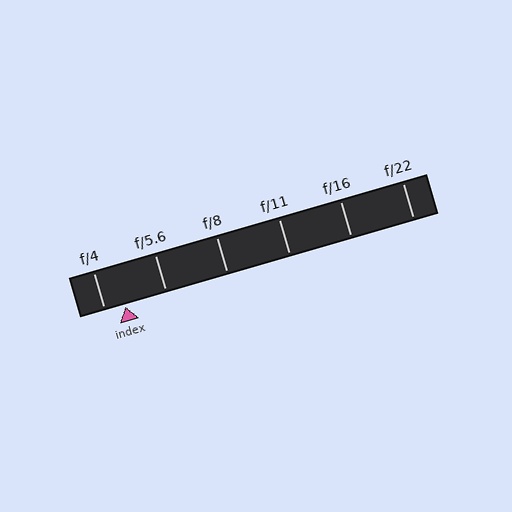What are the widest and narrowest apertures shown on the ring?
The widest aperture shown is f/4 and the narrowest is f/22.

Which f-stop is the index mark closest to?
The index mark is closest to f/4.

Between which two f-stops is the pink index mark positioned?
The index mark is between f/4 and f/5.6.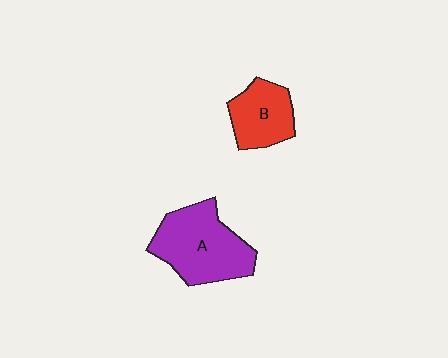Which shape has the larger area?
Shape A (purple).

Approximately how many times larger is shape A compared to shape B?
Approximately 1.6 times.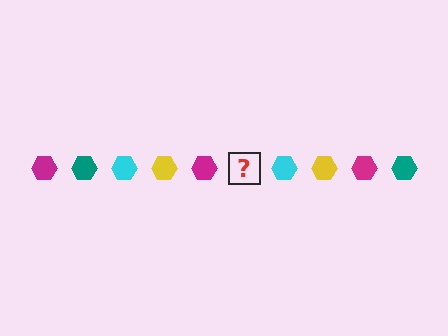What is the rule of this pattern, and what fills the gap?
The rule is that the pattern cycles through magenta, teal, cyan, yellow hexagons. The gap should be filled with a teal hexagon.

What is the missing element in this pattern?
The missing element is a teal hexagon.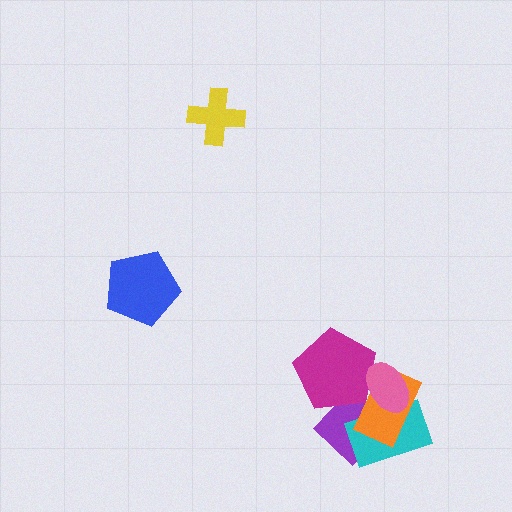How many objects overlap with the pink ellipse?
4 objects overlap with the pink ellipse.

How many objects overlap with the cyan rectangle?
3 objects overlap with the cyan rectangle.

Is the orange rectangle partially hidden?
Yes, it is partially covered by another shape.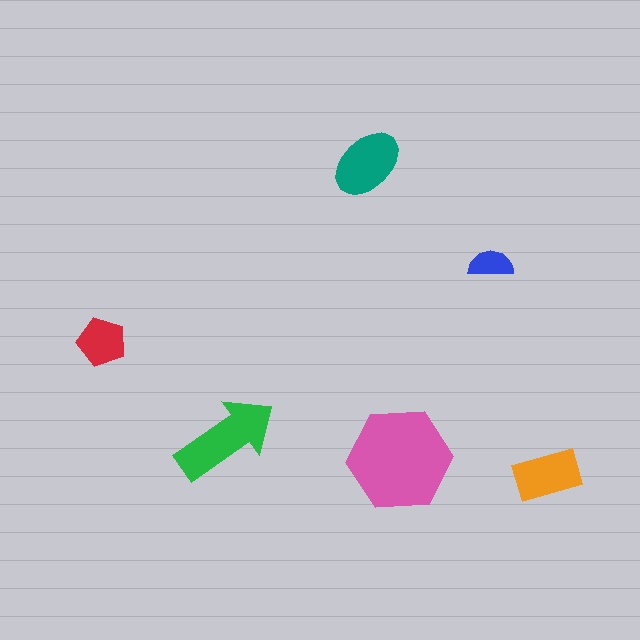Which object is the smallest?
The blue semicircle.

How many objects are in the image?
There are 6 objects in the image.